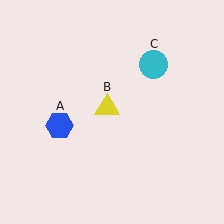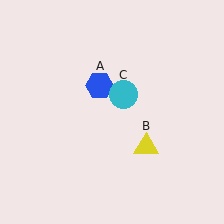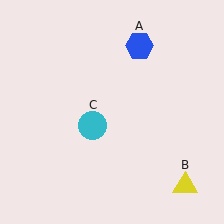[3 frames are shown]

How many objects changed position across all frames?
3 objects changed position: blue hexagon (object A), yellow triangle (object B), cyan circle (object C).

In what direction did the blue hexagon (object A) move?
The blue hexagon (object A) moved up and to the right.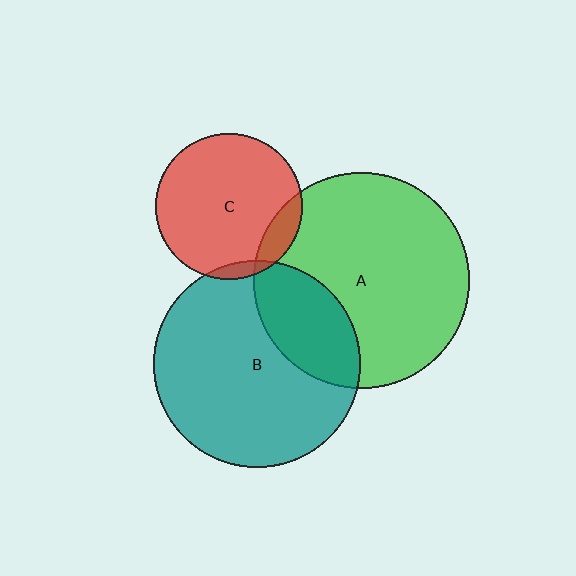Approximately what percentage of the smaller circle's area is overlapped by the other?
Approximately 10%.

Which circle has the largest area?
Circle A (green).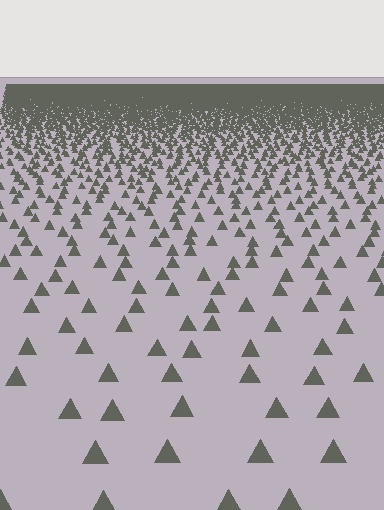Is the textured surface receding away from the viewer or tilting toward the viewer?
The surface is receding away from the viewer. Texture elements get smaller and denser toward the top.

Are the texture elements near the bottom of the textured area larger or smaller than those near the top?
Larger. Near the bottom, elements are closer to the viewer and appear at a bigger on-screen size.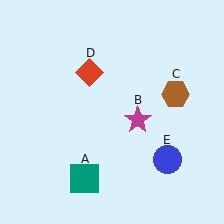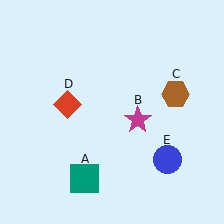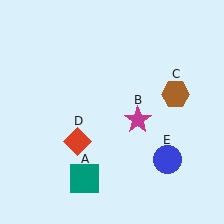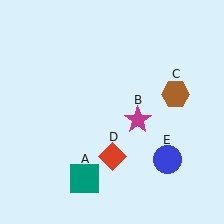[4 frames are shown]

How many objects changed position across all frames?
1 object changed position: red diamond (object D).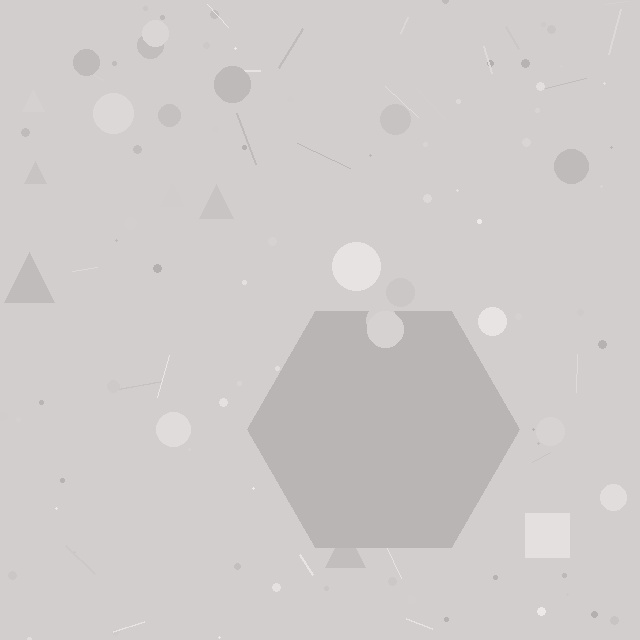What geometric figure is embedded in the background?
A hexagon is embedded in the background.